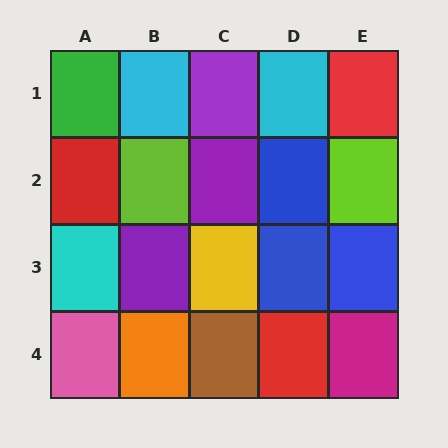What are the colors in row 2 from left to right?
Red, lime, purple, blue, lime.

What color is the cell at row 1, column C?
Purple.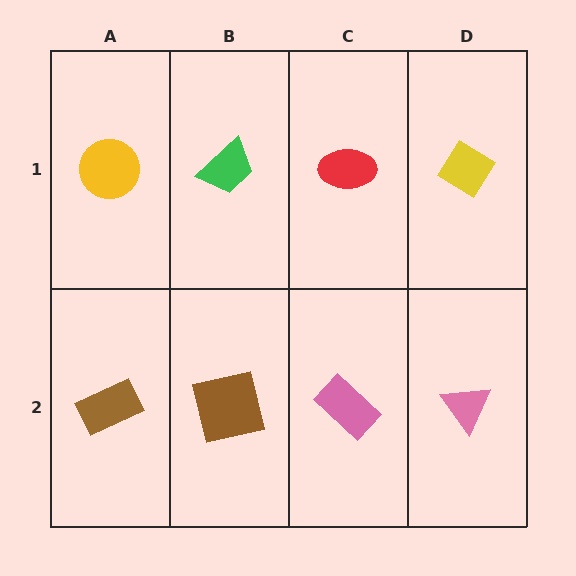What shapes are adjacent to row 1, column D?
A pink triangle (row 2, column D), a red ellipse (row 1, column C).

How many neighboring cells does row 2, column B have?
3.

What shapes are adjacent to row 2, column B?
A green trapezoid (row 1, column B), a brown rectangle (row 2, column A), a pink rectangle (row 2, column C).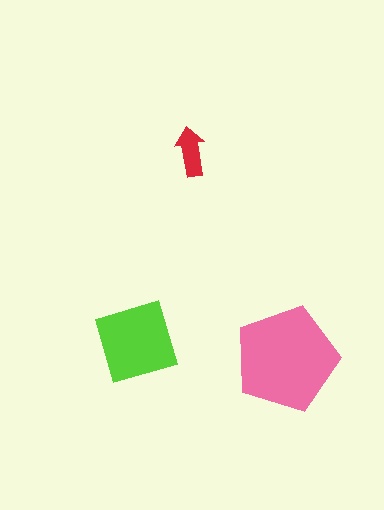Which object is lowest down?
The pink pentagon is bottommost.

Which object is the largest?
The pink pentagon.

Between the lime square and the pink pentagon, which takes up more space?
The pink pentagon.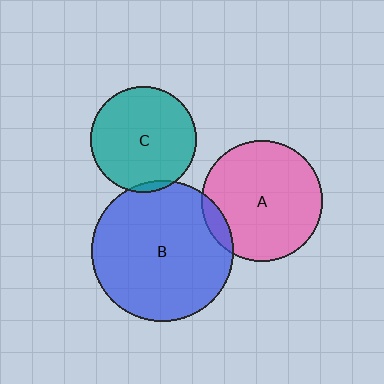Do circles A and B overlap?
Yes.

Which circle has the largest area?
Circle B (blue).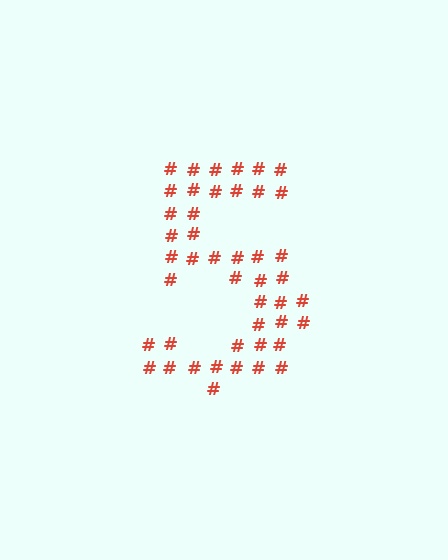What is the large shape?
The large shape is the digit 5.